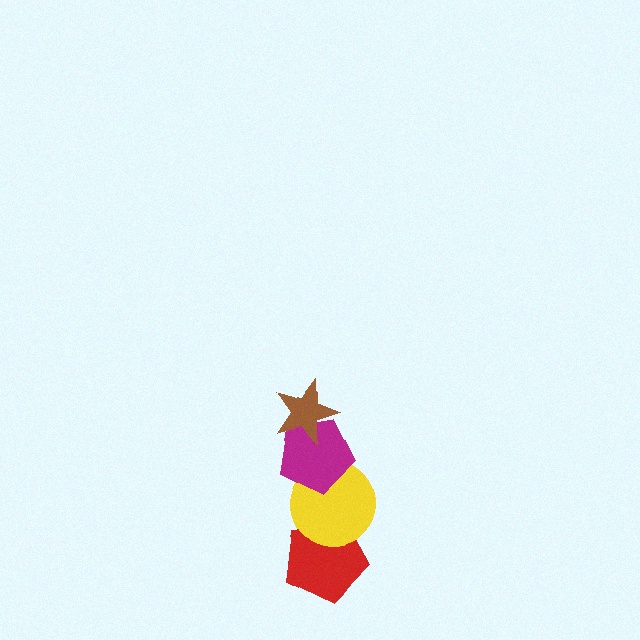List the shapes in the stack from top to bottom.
From top to bottom: the brown star, the magenta pentagon, the yellow circle, the red pentagon.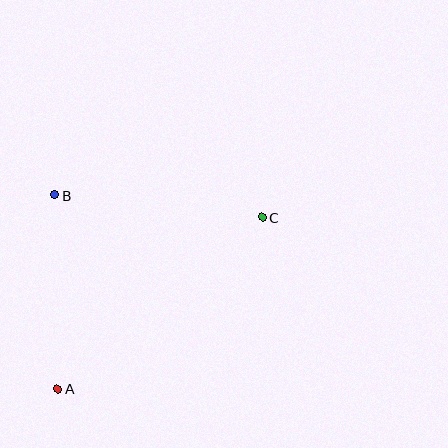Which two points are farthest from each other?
Points A and C are farthest from each other.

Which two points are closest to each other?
Points A and B are closest to each other.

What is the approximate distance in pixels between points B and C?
The distance between B and C is approximately 209 pixels.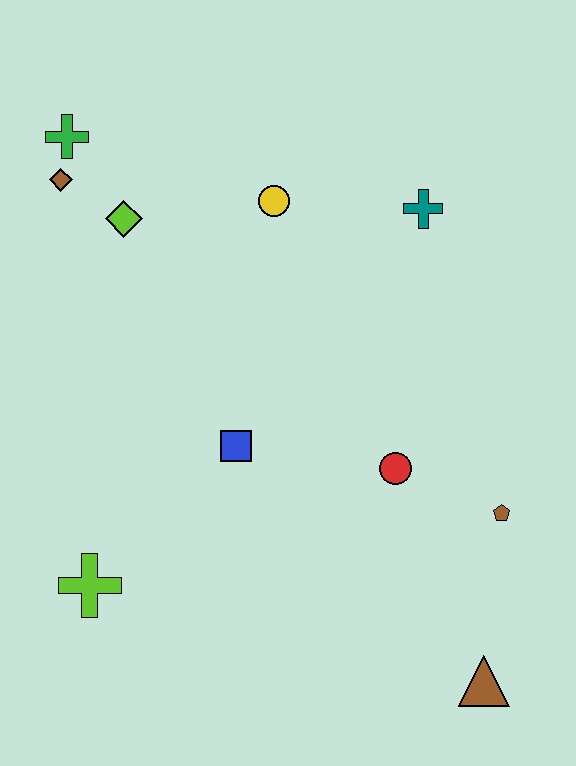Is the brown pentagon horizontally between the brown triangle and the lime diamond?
No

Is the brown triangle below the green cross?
Yes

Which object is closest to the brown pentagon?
The red circle is closest to the brown pentagon.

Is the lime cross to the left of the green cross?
No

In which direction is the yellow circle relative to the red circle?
The yellow circle is above the red circle.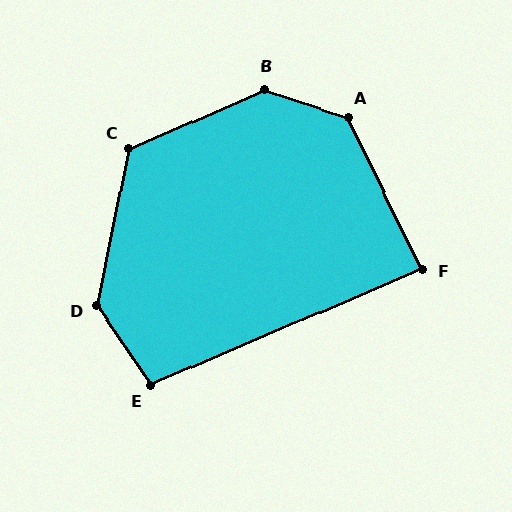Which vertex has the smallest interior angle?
F, at approximately 87 degrees.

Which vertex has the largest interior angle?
B, at approximately 138 degrees.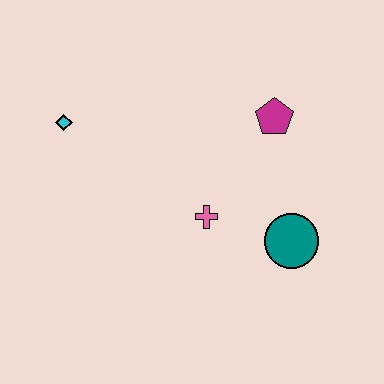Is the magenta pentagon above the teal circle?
Yes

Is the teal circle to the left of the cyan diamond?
No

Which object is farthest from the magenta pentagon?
The cyan diamond is farthest from the magenta pentagon.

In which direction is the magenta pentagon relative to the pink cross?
The magenta pentagon is above the pink cross.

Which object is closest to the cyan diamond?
The pink cross is closest to the cyan diamond.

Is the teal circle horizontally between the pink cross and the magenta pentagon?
No